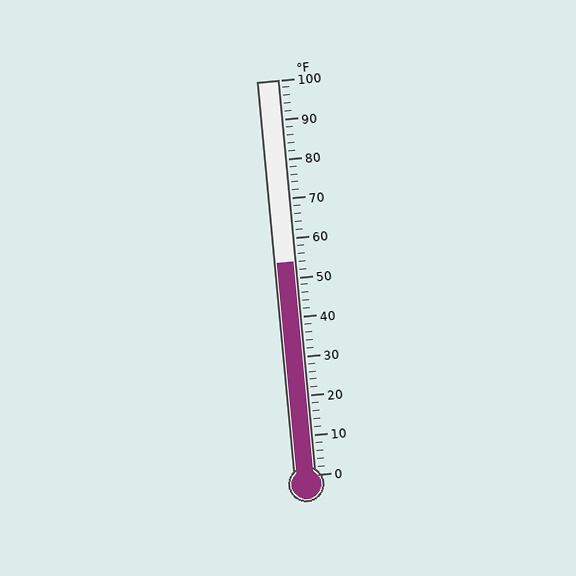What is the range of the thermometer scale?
The thermometer scale ranges from 0°F to 100°F.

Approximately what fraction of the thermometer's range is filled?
The thermometer is filled to approximately 55% of its range.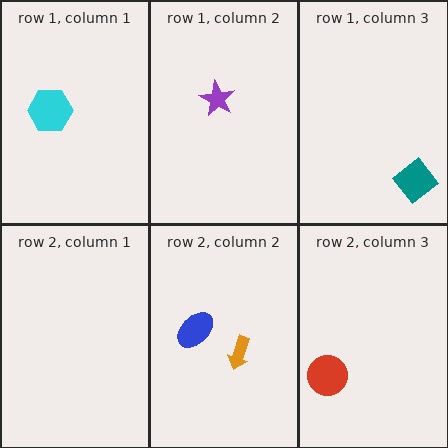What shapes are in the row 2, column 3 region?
The red circle.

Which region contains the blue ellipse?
The row 2, column 2 region.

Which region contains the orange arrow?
The row 2, column 2 region.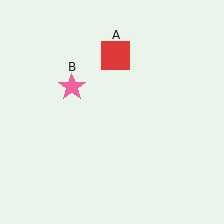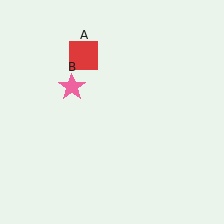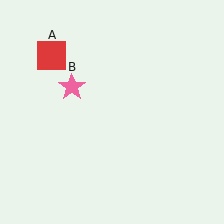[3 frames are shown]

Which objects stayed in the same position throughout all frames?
Pink star (object B) remained stationary.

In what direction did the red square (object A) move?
The red square (object A) moved left.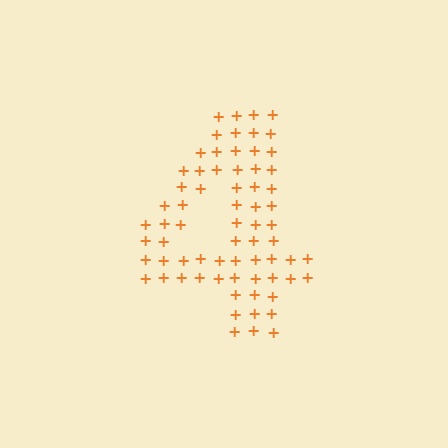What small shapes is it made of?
It is made of small plus signs.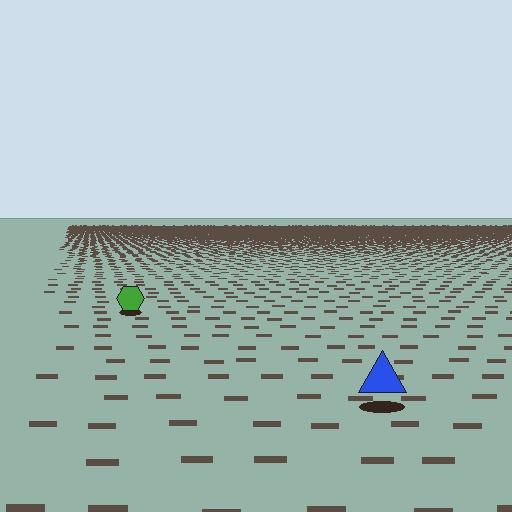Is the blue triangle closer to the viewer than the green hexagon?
Yes. The blue triangle is closer — you can tell from the texture gradient: the ground texture is coarser near it.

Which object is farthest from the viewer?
The green hexagon is farthest from the viewer. It appears smaller and the ground texture around it is denser.